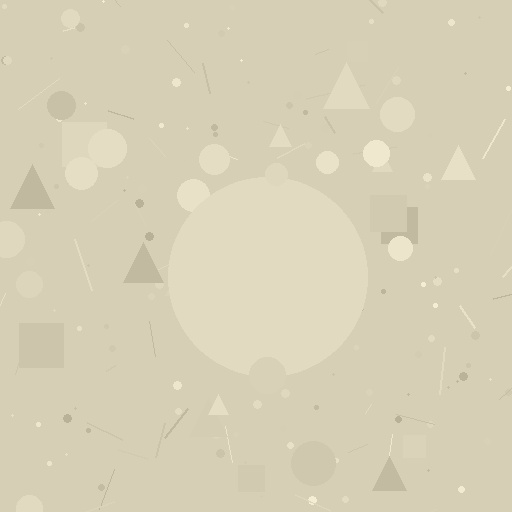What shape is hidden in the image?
A circle is hidden in the image.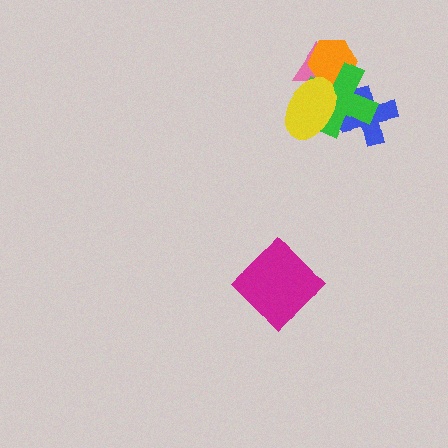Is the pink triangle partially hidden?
Yes, it is partially covered by another shape.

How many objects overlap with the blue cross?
1 object overlaps with the blue cross.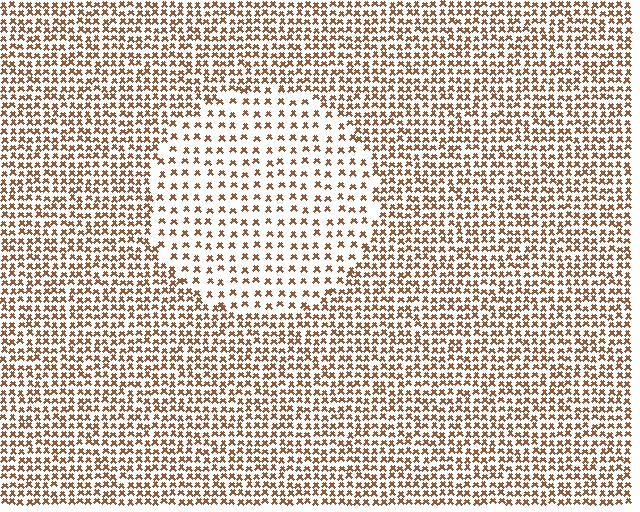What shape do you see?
I see a circle.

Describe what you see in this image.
The image contains small brown elements arranged at two different densities. A circle-shaped region is visible where the elements are less densely packed than the surrounding area.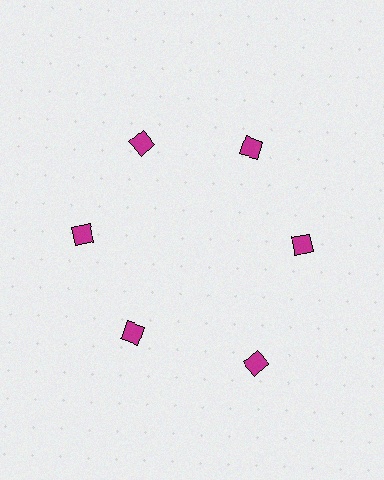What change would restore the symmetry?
The symmetry would be restored by moving it inward, back onto the ring so that all 6 diamonds sit at equal angles and equal distance from the center.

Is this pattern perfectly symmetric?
No. The 6 magenta diamonds are arranged in a ring, but one element near the 5 o'clock position is pushed outward from the center, breaking the 6-fold rotational symmetry.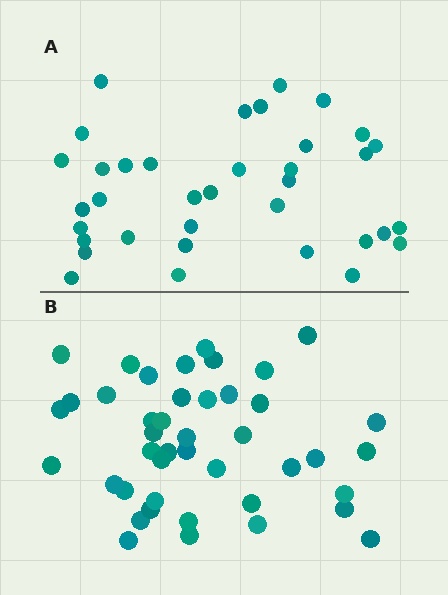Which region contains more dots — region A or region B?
Region B (the bottom region) has more dots.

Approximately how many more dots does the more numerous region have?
Region B has roughly 8 or so more dots than region A.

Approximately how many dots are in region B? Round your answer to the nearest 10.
About 40 dots. (The exact count is 43, which rounds to 40.)